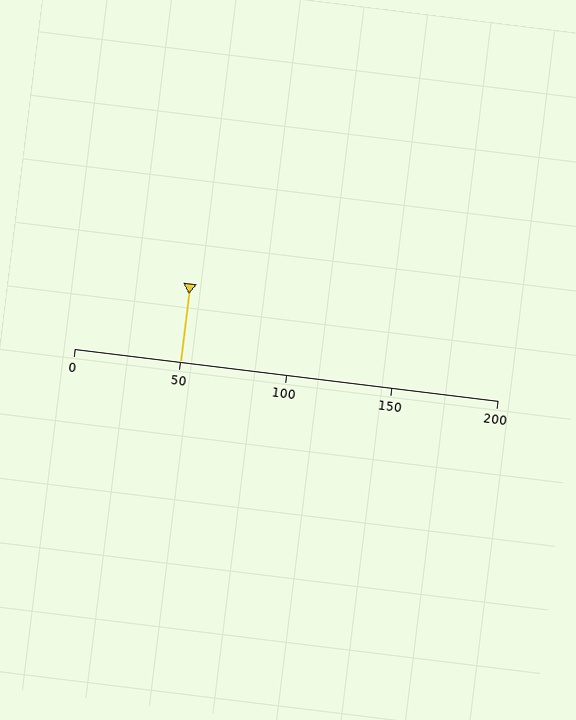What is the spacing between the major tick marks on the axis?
The major ticks are spaced 50 apart.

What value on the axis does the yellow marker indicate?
The marker indicates approximately 50.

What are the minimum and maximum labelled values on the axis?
The axis runs from 0 to 200.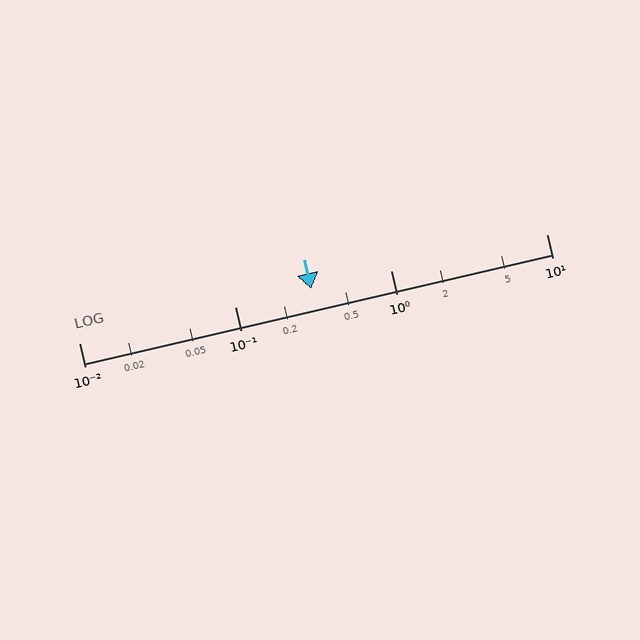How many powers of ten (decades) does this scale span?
The scale spans 3 decades, from 0.01 to 10.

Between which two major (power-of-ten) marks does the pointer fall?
The pointer is between 0.1 and 1.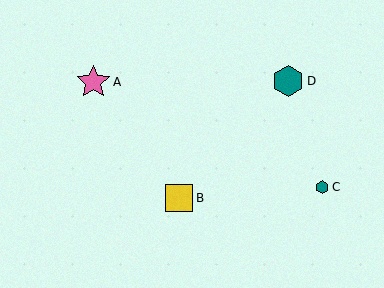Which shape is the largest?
The pink star (labeled A) is the largest.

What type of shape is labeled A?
Shape A is a pink star.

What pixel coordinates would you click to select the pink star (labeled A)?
Click at (93, 82) to select the pink star A.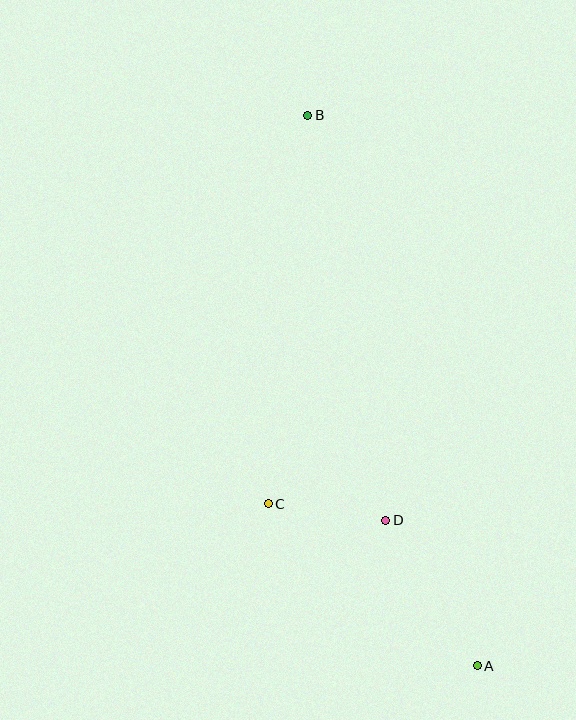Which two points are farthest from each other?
Points A and B are farthest from each other.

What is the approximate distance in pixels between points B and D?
The distance between B and D is approximately 412 pixels.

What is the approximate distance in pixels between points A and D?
The distance between A and D is approximately 172 pixels.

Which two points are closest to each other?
Points C and D are closest to each other.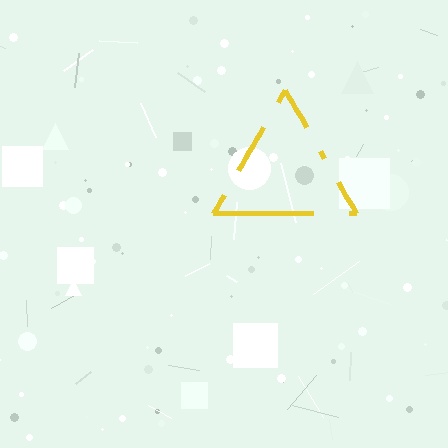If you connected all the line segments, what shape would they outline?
They would outline a triangle.